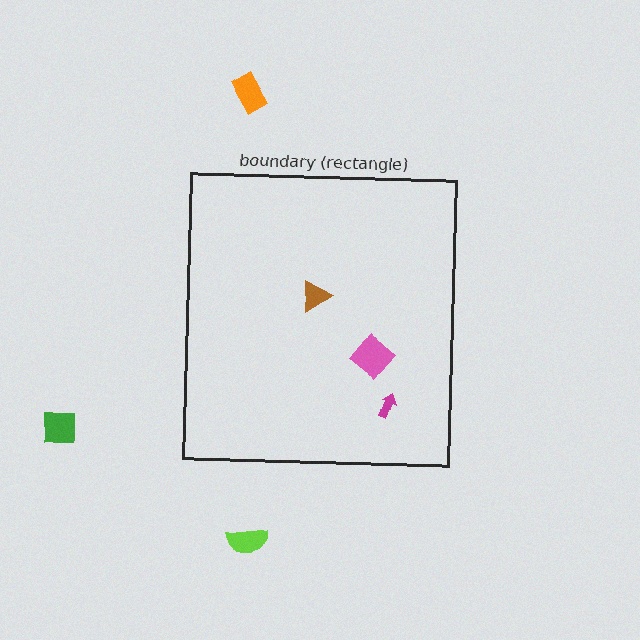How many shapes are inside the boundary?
3 inside, 3 outside.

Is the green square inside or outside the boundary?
Outside.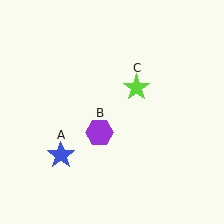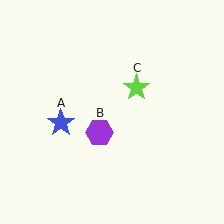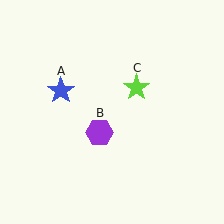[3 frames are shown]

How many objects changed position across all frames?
1 object changed position: blue star (object A).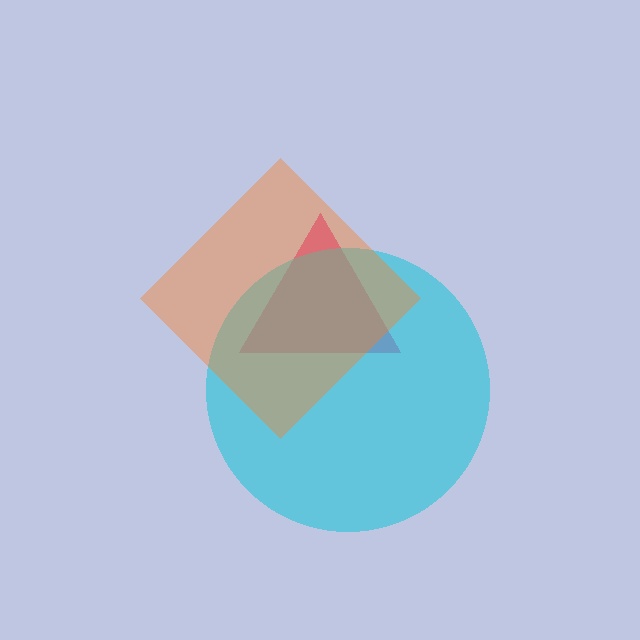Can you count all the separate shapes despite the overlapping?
Yes, there are 3 separate shapes.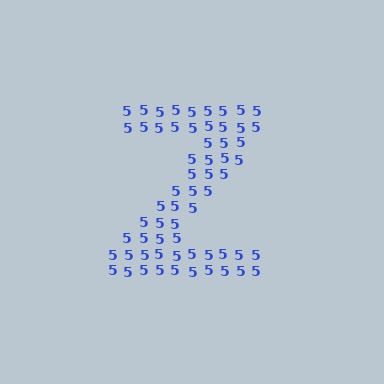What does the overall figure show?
The overall figure shows the letter Z.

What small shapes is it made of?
It is made of small digit 5's.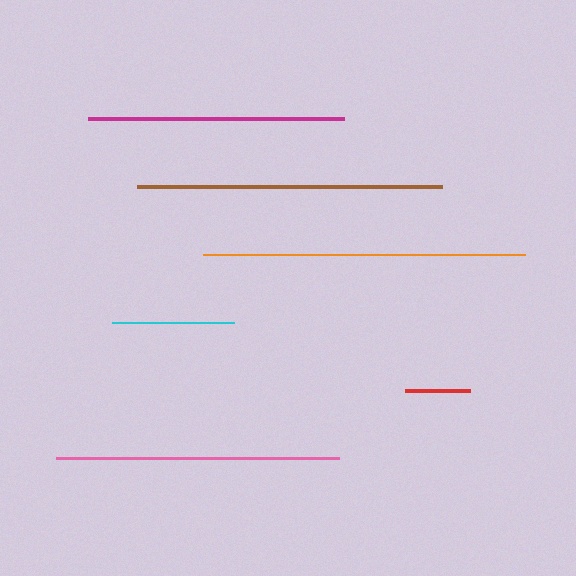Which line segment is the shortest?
The red line is the shortest at approximately 65 pixels.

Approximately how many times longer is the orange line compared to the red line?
The orange line is approximately 5.0 times the length of the red line.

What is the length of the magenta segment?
The magenta segment is approximately 256 pixels long.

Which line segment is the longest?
The orange line is the longest at approximately 322 pixels.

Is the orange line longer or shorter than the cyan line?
The orange line is longer than the cyan line.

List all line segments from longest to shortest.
From longest to shortest: orange, brown, pink, magenta, cyan, red.